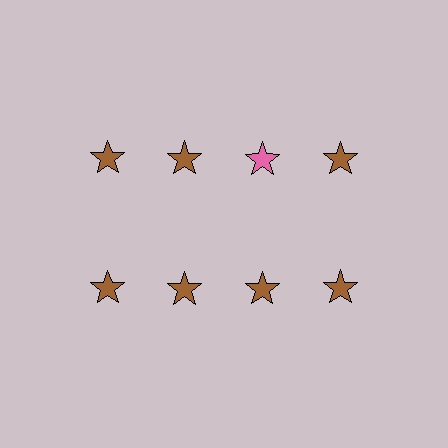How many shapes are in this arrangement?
There are 8 shapes arranged in a grid pattern.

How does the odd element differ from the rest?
It has a different color: pink instead of brown.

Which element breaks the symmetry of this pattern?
The pink star in the top row, center column breaks the symmetry. All other shapes are brown stars.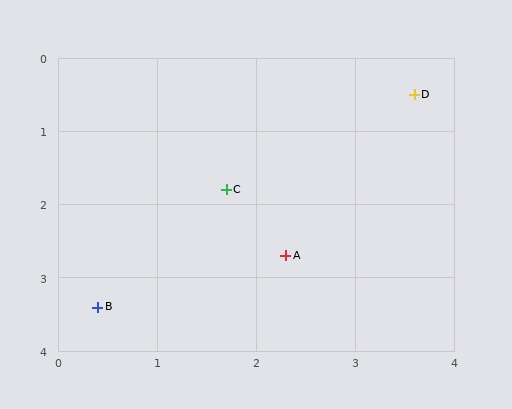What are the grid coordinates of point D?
Point D is at approximately (3.6, 0.5).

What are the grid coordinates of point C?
Point C is at approximately (1.7, 1.8).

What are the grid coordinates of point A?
Point A is at approximately (2.3, 2.7).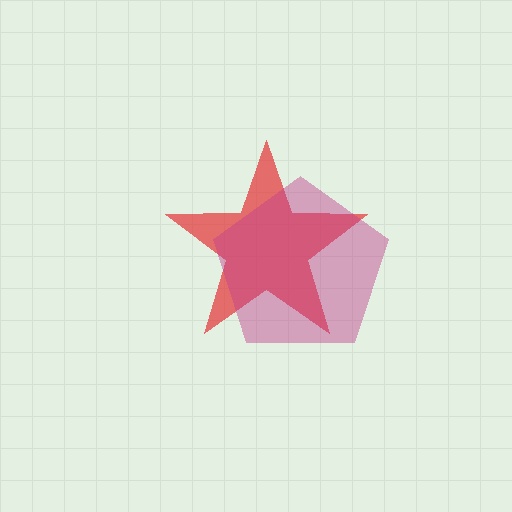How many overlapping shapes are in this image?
There are 2 overlapping shapes in the image.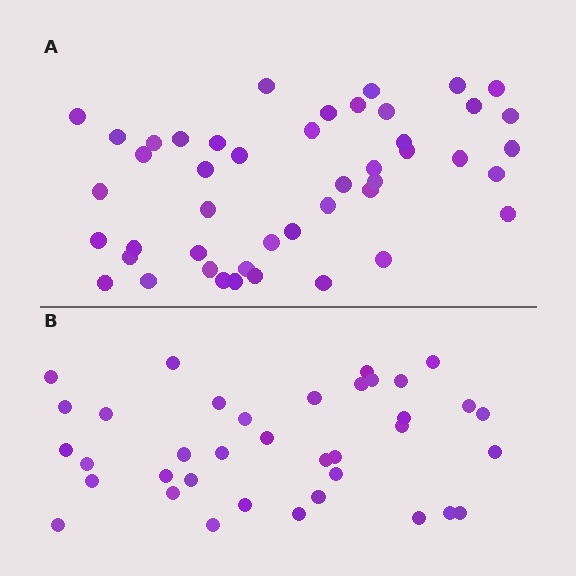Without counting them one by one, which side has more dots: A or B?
Region A (the top region) has more dots.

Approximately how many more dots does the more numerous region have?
Region A has roughly 8 or so more dots than region B.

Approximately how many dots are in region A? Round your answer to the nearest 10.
About 50 dots. (The exact count is 46, which rounds to 50.)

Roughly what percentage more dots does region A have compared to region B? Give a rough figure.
About 25% more.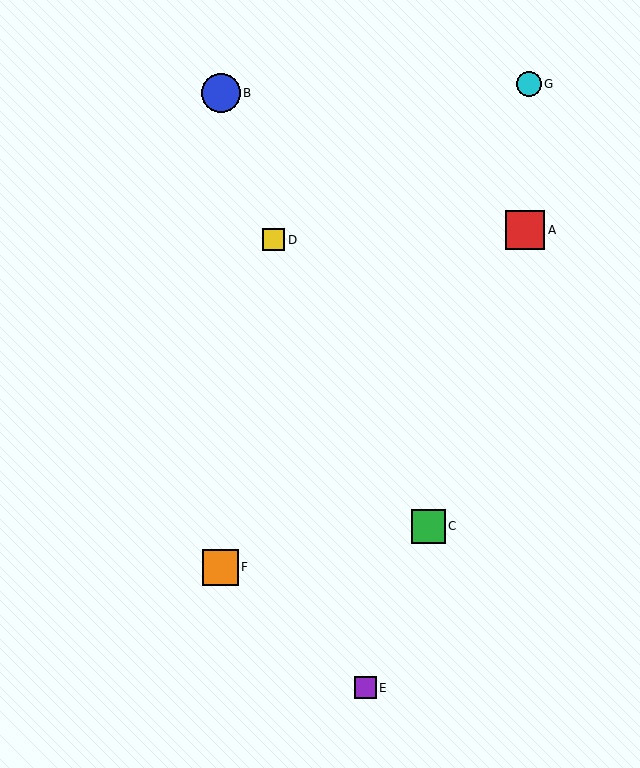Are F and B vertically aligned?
Yes, both are at x≈221.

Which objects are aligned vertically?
Objects B, F are aligned vertically.